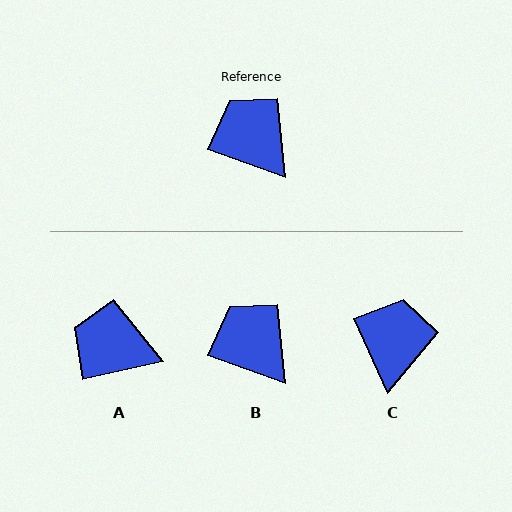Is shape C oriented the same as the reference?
No, it is off by about 46 degrees.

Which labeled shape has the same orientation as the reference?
B.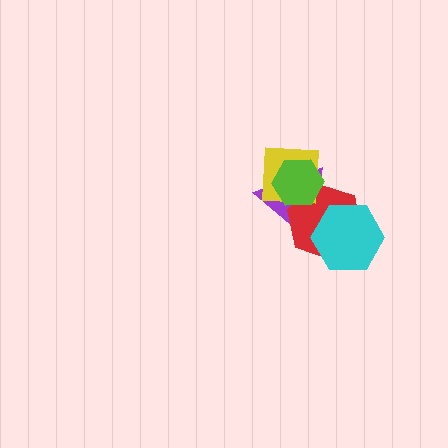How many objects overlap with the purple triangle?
4 objects overlap with the purple triangle.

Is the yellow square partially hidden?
Yes, it is partially covered by another shape.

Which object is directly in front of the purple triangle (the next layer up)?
The red hexagon is directly in front of the purple triangle.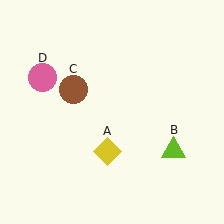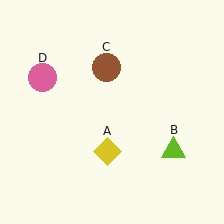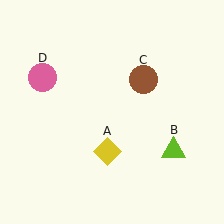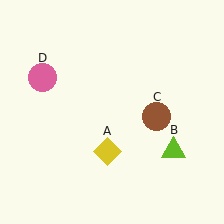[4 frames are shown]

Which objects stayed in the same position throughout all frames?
Yellow diamond (object A) and lime triangle (object B) and pink circle (object D) remained stationary.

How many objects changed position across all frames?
1 object changed position: brown circle (object C).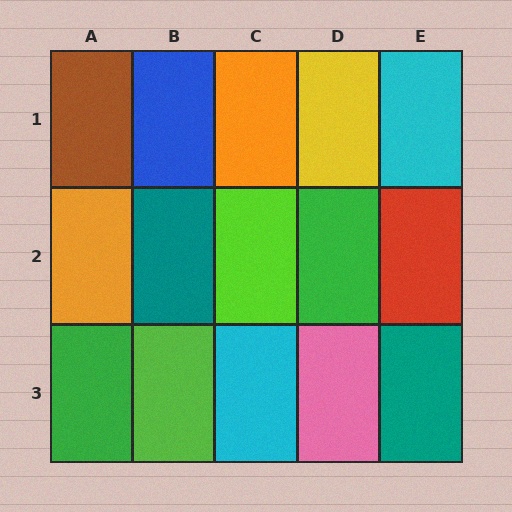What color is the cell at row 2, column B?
Teal.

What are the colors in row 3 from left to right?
Green, lime, cyan, pink, teal.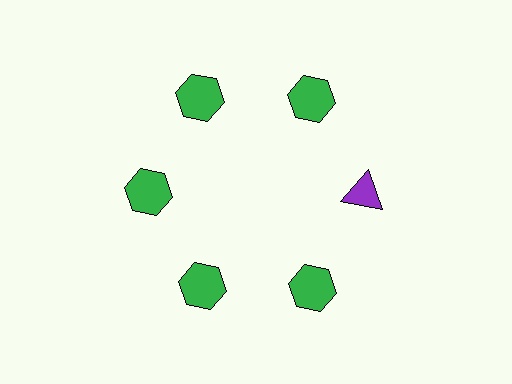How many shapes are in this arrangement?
There are 6 shapes arranged in a ring pattern.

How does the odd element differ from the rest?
It differs in both color (purple instead of green) and shape (triangle instead of hexagon).